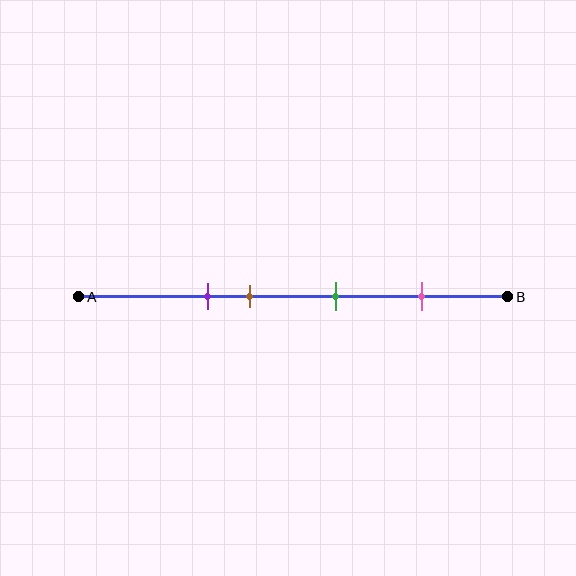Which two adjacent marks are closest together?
The purple and brown marks are the closest adjacent pair.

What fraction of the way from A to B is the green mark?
The green mark is approximately 60% (0.6) of the way from A to B.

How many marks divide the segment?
There are 4 marks dividing the segment.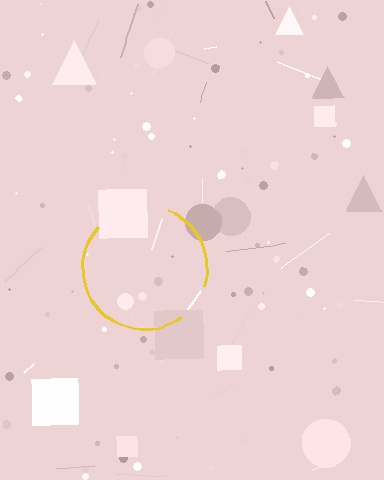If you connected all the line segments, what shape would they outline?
They would outline a circle.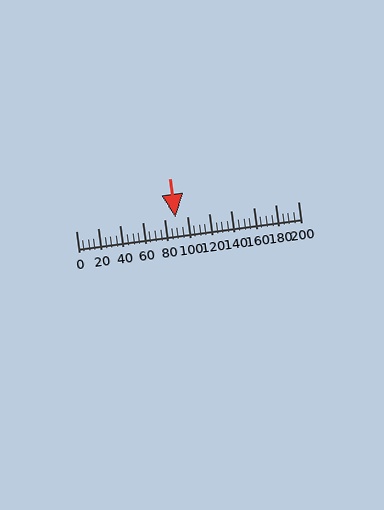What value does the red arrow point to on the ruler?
The red arrow points to approximately 90.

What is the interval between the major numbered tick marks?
The major tick marks are spaced 20 units apart.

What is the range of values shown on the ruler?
The ruler shows values from 0 to 200.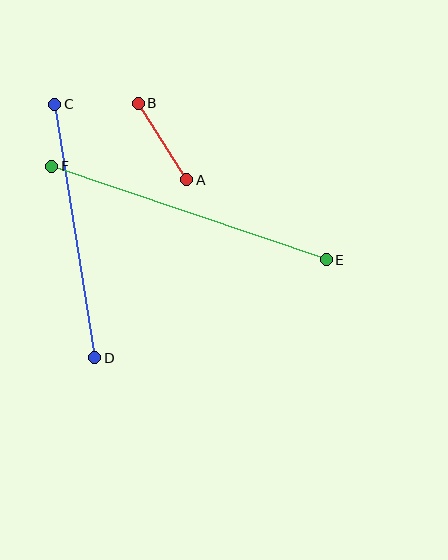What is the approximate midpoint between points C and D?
The midpoint is at approximately (75, 231) pixels.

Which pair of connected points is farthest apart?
Points E and F are farthest apart.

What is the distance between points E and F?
The distance is approximately 290 pixels.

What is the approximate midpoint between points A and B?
The midpoint is at approximately (163, 141) pixels.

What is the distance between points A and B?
The distance is approximately 91 pixels.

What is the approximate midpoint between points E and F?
The midpoint is at approximately (189, 213) pixels.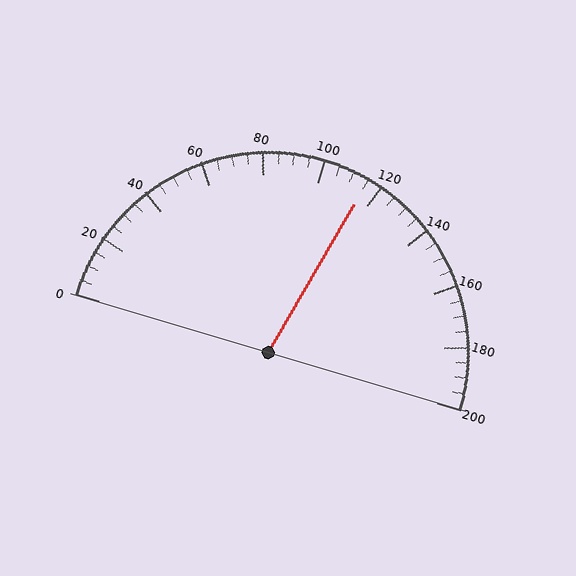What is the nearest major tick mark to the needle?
The nearest major tick mark is 120.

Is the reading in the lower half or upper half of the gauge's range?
The reading is in the upper half of the range (0 to 200).